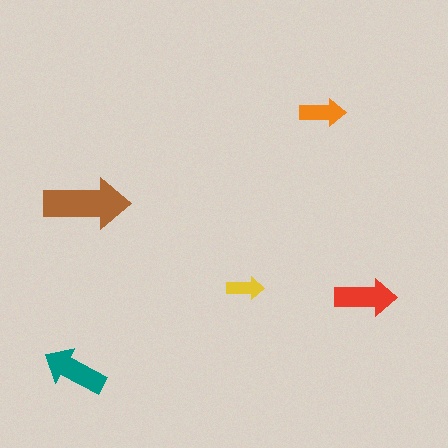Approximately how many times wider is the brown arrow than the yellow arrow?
About 2.5 times wider.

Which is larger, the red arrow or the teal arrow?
The teal one.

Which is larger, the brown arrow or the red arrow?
The brown one.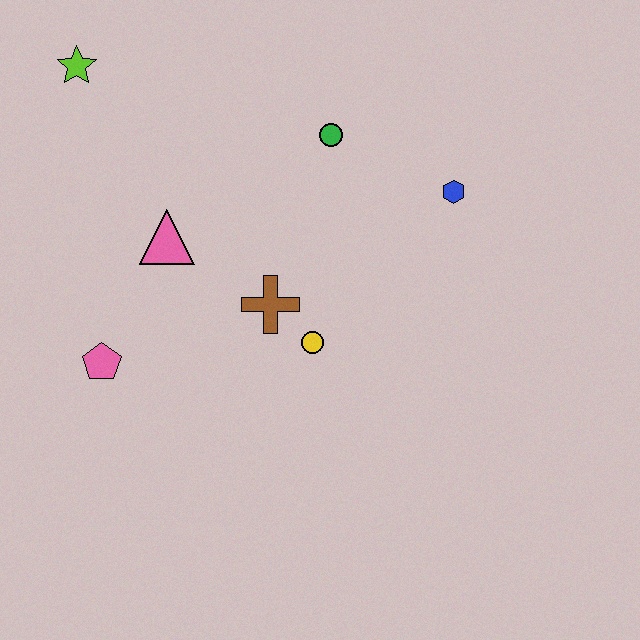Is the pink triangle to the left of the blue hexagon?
Yes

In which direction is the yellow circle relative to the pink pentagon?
The yellow circle is to the right of the pink pentagon.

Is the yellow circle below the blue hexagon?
Yes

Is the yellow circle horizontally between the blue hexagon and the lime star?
Yes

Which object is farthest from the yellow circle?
The lime star is farthest from the yellow circle.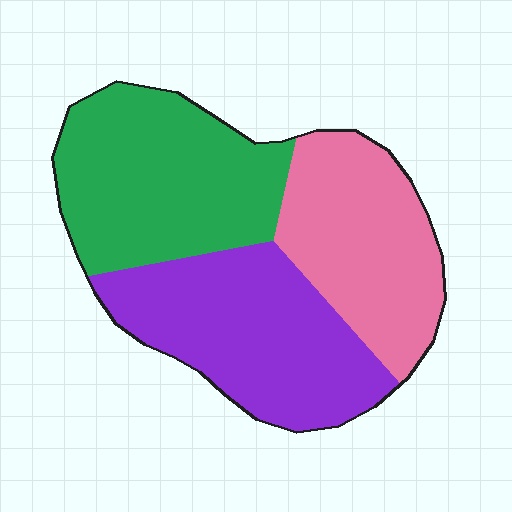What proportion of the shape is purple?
Purple takes up between a third and a half of the shape.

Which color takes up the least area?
Pink, at roughly 30%.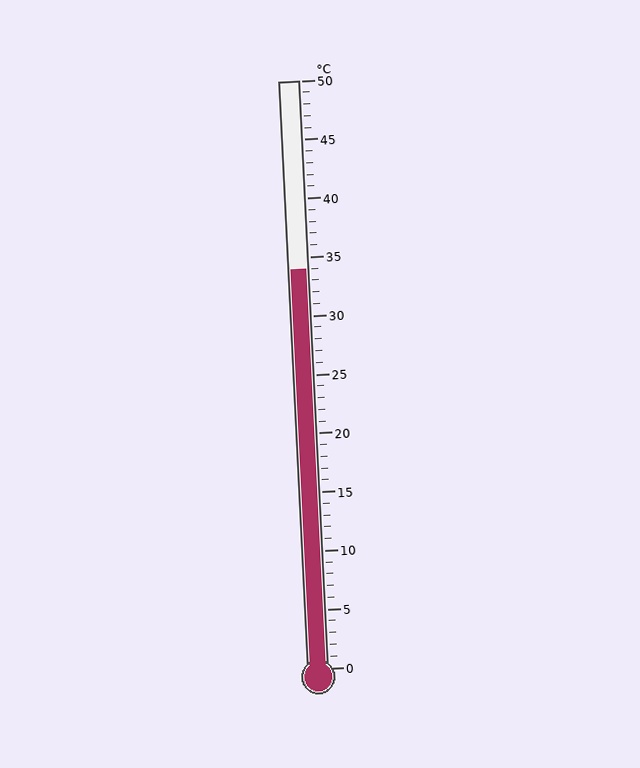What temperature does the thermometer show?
The thermometer shows approximately 34°C.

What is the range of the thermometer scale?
The thermometer scale ranges from 0°C to 50°C.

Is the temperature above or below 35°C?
The temperature is below 35°C.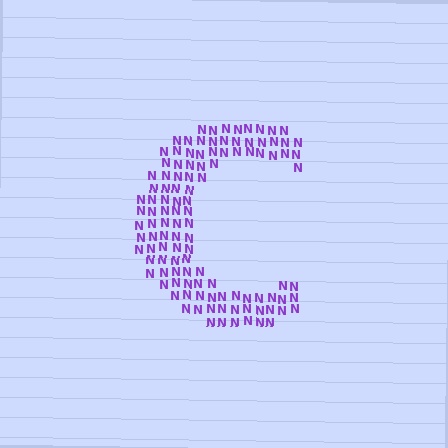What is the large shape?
The large shape is the letter C.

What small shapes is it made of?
It is made of small letter N's.